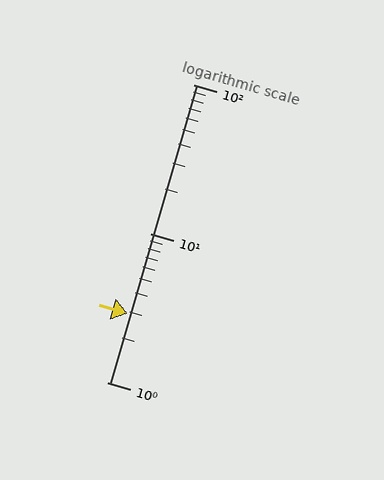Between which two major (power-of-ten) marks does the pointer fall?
The pointer is between 1 and 10.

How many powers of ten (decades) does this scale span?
The scale spans 2 decades, from 1 to 100.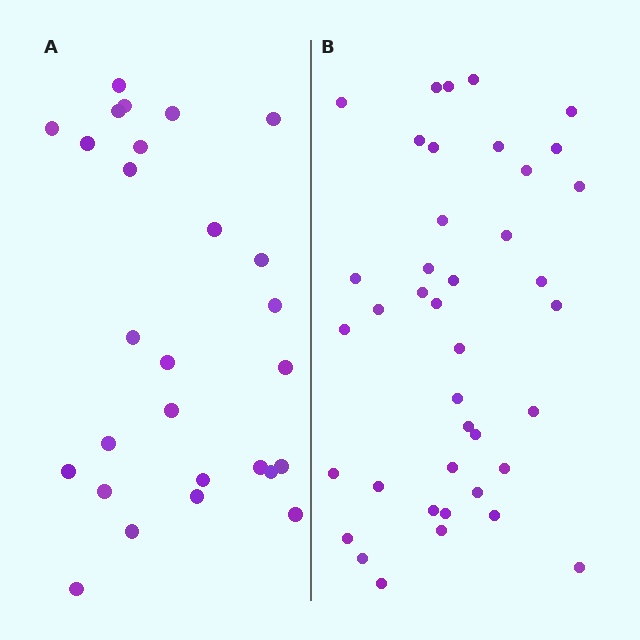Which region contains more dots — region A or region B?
Region B (the right region) has more dots.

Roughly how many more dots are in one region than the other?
Region B has approximately 15 more dots than region A.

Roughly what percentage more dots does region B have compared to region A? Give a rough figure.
About 50% more.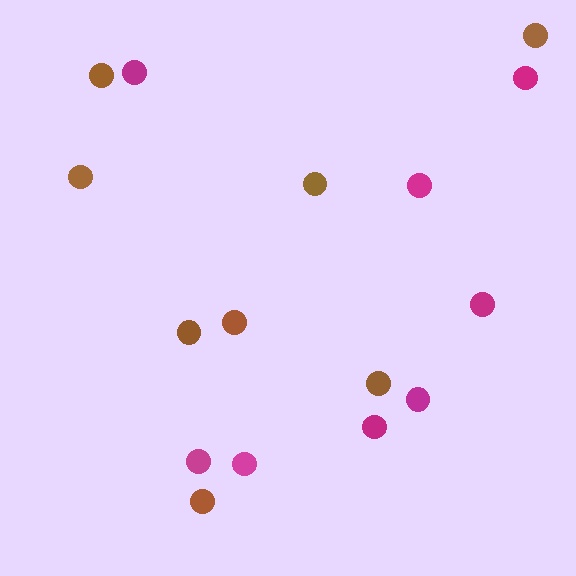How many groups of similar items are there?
There are 2 groups: one group of magenta circles (8) and one group of brown circles (8).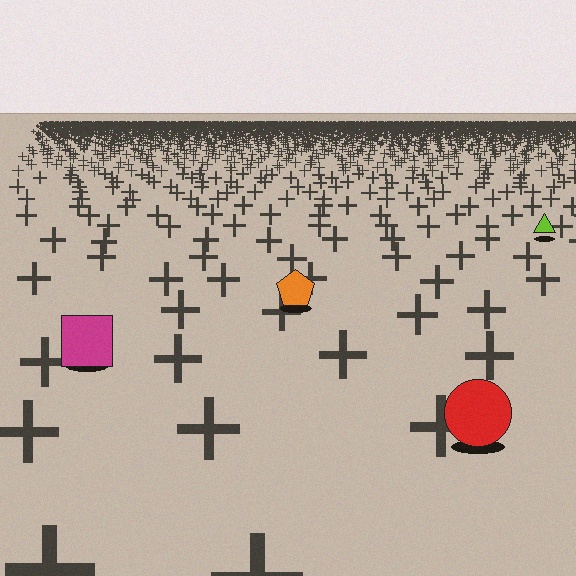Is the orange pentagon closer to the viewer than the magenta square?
No. The magenta square is closer — you can tell from the texture gradient: the ground texture is coarser near it.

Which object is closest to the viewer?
The red circle is closest. The texture marks near it are larger and more spread out.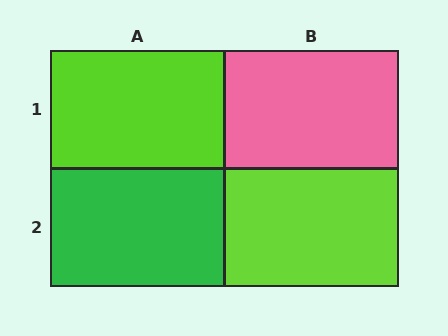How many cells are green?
1 cell is green.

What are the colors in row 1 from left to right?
Lime, pink.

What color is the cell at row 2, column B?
Lime.